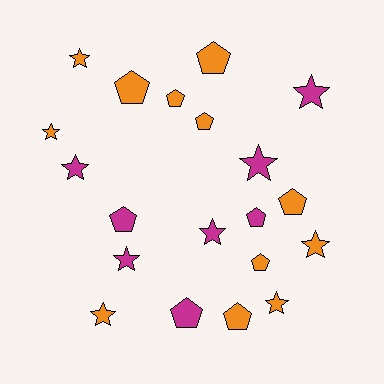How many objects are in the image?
There are 20 objects.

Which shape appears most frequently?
Pentagon, with 10 objects.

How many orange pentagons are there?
There are 7 orange pentagons.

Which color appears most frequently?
Orange, with 12 objects.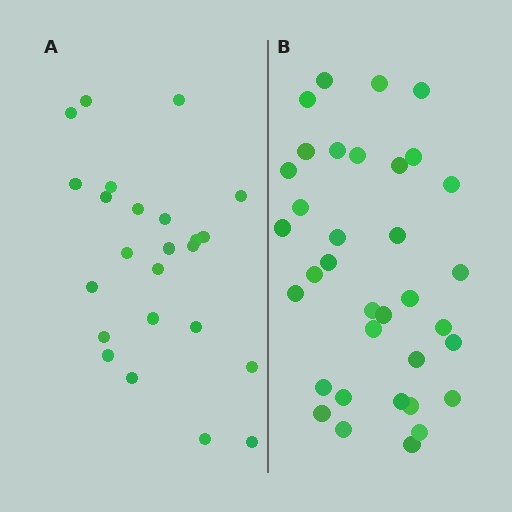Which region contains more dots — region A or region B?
Region B (the right region) has more dots.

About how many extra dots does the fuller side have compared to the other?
Region B has roughly 12 or so more dots than region A.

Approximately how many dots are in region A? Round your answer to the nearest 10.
About 20 dots. (The exact count is 24, which rounds to 20.)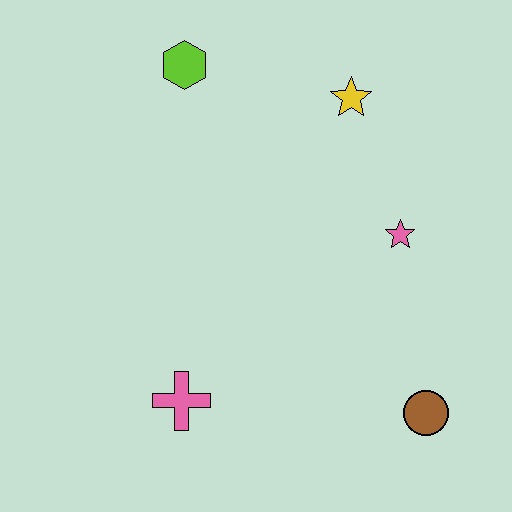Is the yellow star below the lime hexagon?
Yes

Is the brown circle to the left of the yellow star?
No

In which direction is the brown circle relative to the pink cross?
The brown circle is to the right of the pink cross.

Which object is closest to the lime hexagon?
The yellow star is closest to the lime hexagon.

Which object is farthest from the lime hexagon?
The brown circle is farthest from the lime hexagon.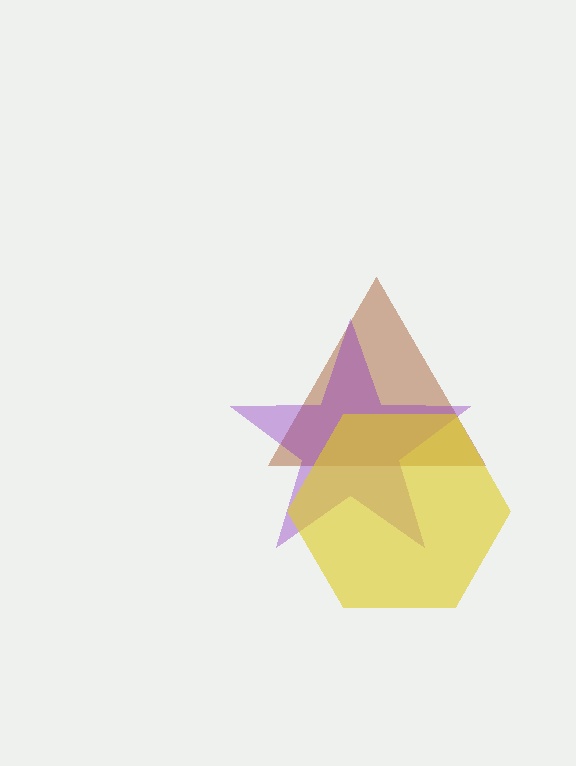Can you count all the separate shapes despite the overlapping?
Yes, there are 3 separate shapes.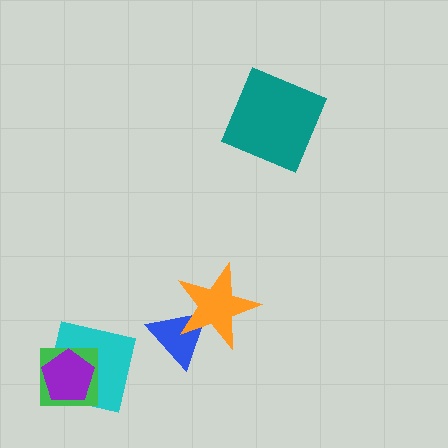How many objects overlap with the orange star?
1 object overlaps with the orange star.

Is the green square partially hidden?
Yes, it is partially covered by another shape.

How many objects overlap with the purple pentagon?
2 objects overlap with the purple pentagon.